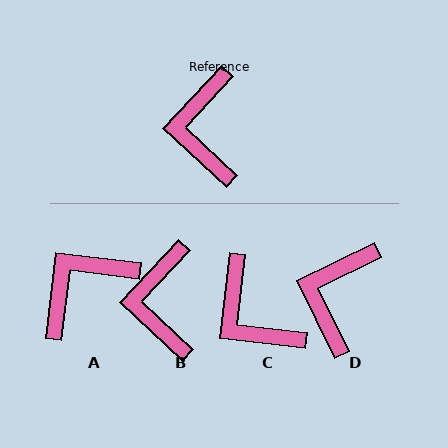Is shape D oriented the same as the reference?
No, it is off by about 21 degrees.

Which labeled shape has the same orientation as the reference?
B.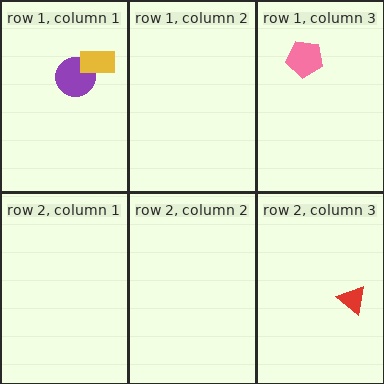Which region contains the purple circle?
The row 1, column 1 region.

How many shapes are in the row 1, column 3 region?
1.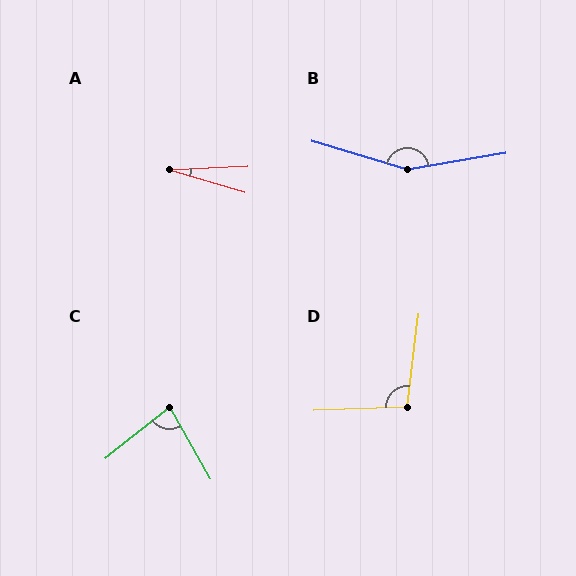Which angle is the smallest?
A, at approximately 19 degrees.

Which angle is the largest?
B, at approximately 154 degrees.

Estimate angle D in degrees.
Approximately 99 degrees.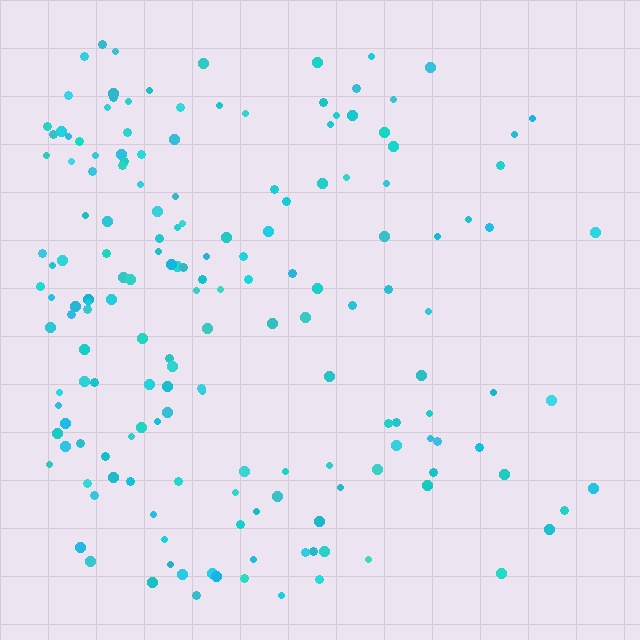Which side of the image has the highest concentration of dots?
The left.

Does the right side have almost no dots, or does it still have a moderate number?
Still a moderate number, just noticeably fewer than the left.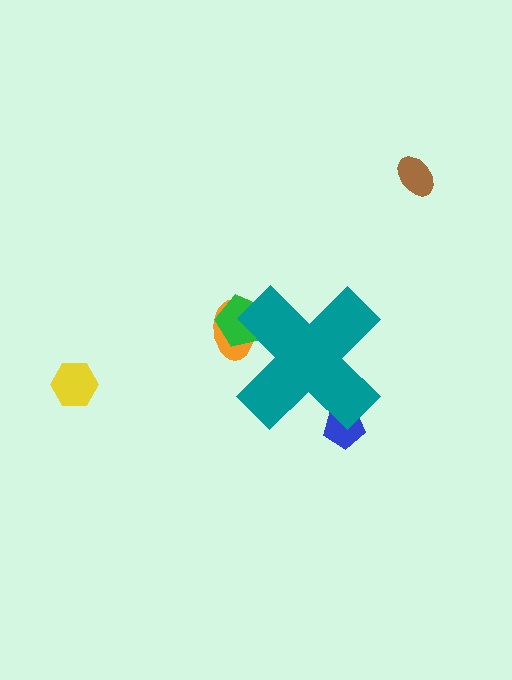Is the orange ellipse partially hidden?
Yes, the orange ellipse is partially hidden behind the teal cross.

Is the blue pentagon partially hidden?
Yes, the blue pentagon is partially hidden behind the teal cross.